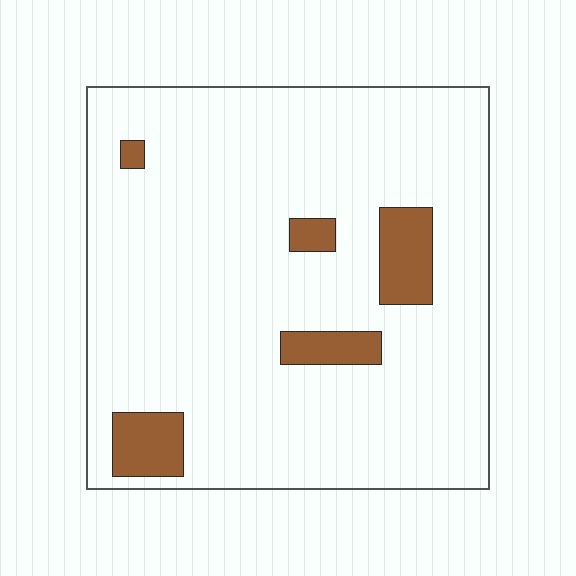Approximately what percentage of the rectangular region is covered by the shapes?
Approximately 10%.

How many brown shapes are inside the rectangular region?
5.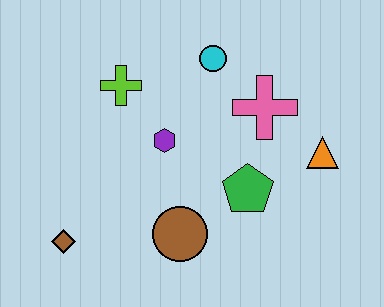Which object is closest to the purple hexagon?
The lime cross is closest to the purple hexagon.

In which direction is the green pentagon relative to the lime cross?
The green pentagon is to the right of the lime cross.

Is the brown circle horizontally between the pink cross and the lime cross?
Yes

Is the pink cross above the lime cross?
No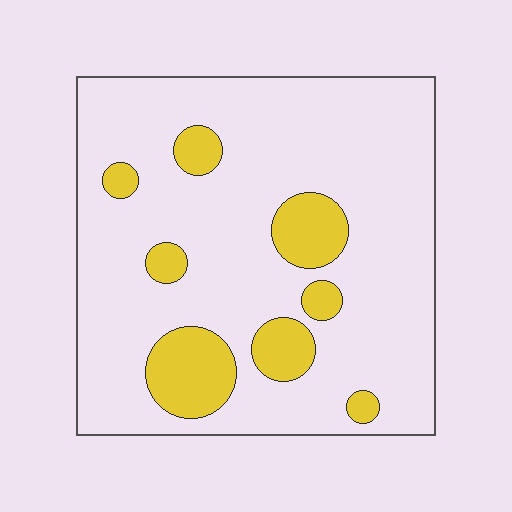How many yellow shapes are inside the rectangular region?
8.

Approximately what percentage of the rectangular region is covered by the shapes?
Approximately 15%.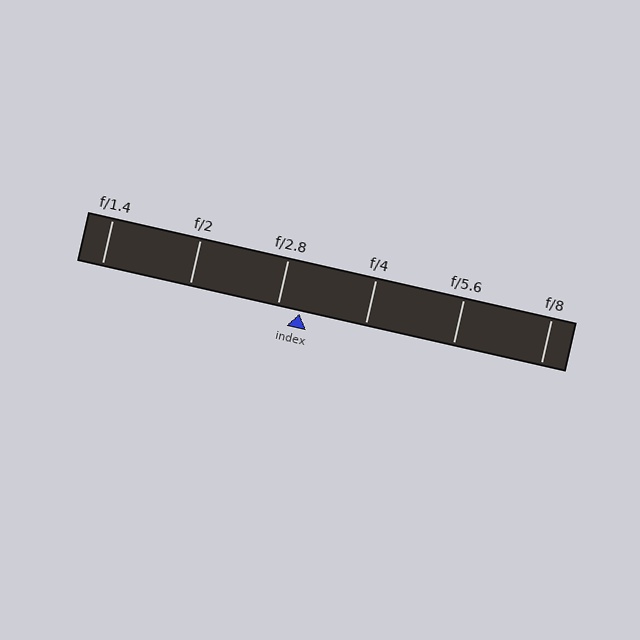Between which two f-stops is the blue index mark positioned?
The index mark is between f/2.8 and f/4.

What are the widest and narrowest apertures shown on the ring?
The widest aperture shown is f/1.4 and the narrowest is f/8.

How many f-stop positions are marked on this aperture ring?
There are 6 f-stop positions marked.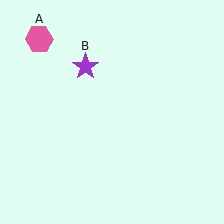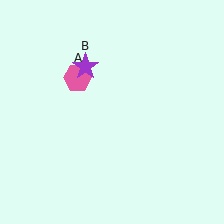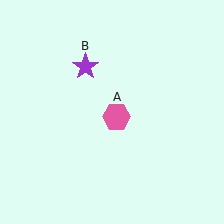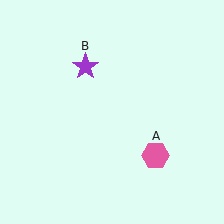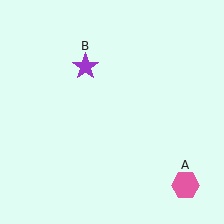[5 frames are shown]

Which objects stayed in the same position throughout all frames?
Purple star (object B) remained stationary.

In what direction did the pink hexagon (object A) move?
The pink hexagon (object A) moved down and to the right.